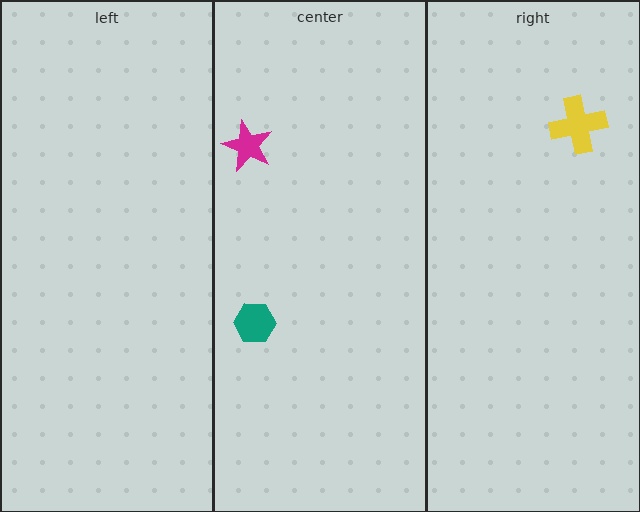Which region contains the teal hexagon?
The center region.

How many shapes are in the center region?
2.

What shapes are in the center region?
The magenta star, the teal hexagon.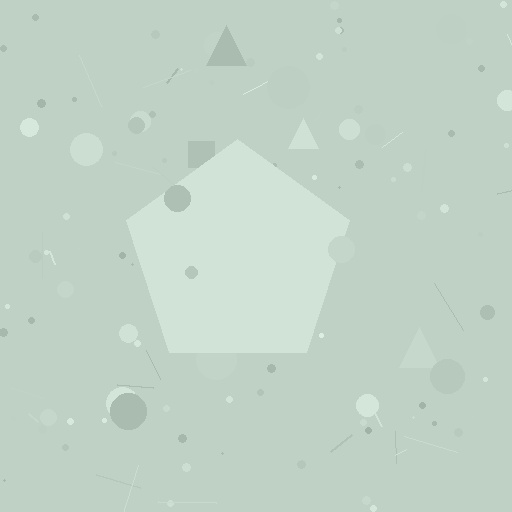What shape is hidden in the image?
A pentagon is hidden in the image.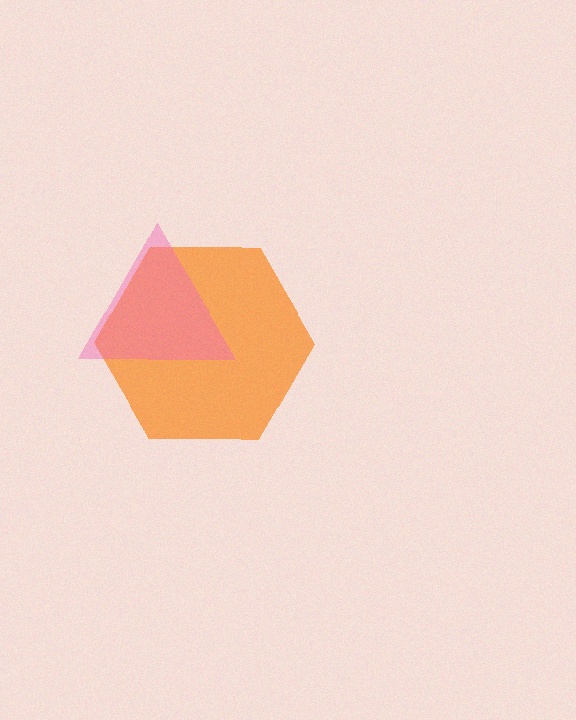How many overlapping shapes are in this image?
There are 2 overlapping shapes in the image.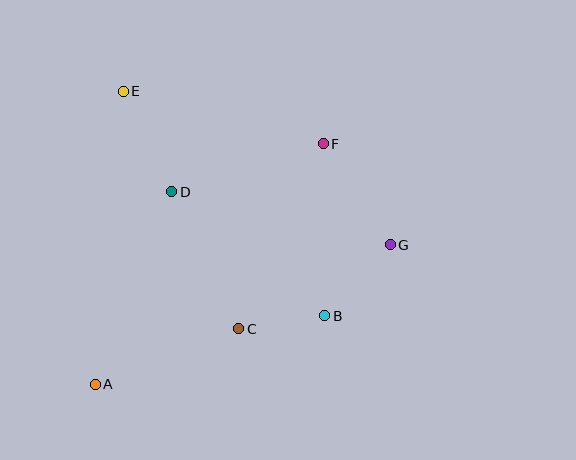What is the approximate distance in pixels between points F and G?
The distance between F and G is approximately 122 pixels.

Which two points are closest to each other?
Points B and C are closest to each other.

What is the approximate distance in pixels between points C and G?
The distance between C and G is approximately 174 pixels.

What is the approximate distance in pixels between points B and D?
The distance between B and D is approximately 197 pixels.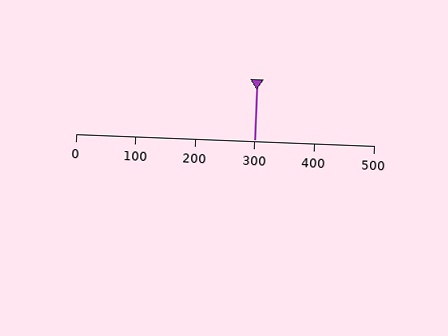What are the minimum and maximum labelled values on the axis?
The axis runs from 0 to 500.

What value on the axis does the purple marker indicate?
The marker indicates approximately 300.